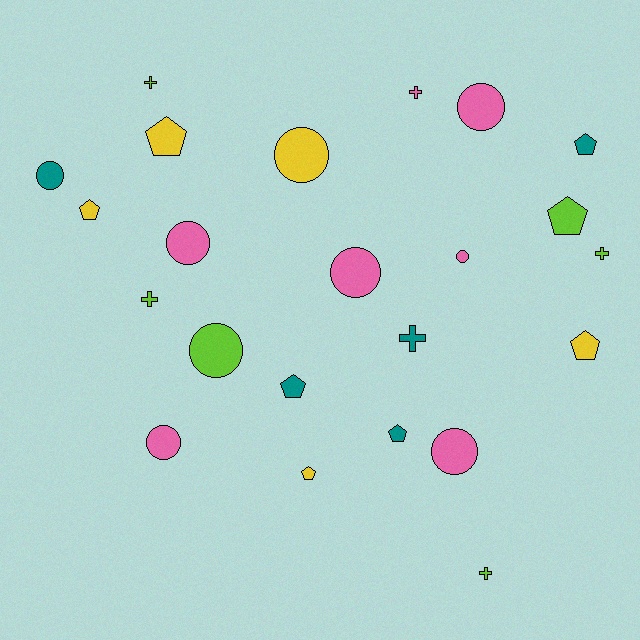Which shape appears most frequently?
Circle, with 9 objects.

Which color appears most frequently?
Pink, with 7 objects.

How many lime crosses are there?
There are 4 lime crosses.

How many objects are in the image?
There are 23 objects.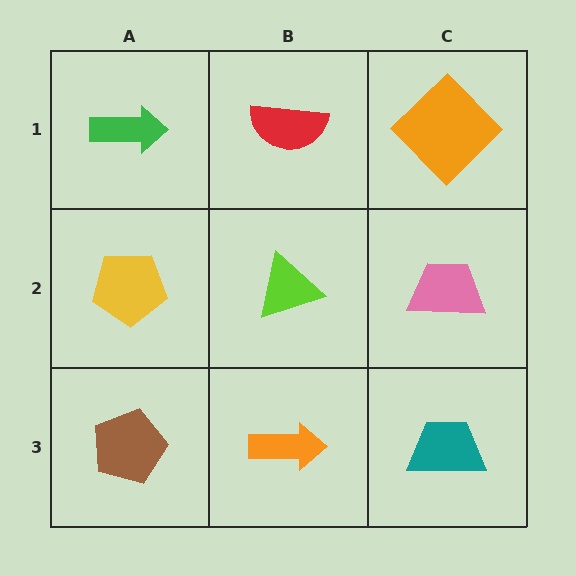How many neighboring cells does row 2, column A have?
3.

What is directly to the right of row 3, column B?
A teal trapezoid.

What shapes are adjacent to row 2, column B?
A red semicircle (row 1, column B), an orange arrow (row 3, column B), a yellow pentagon (row 2, column A), a pink trapezoid (row 2, column C).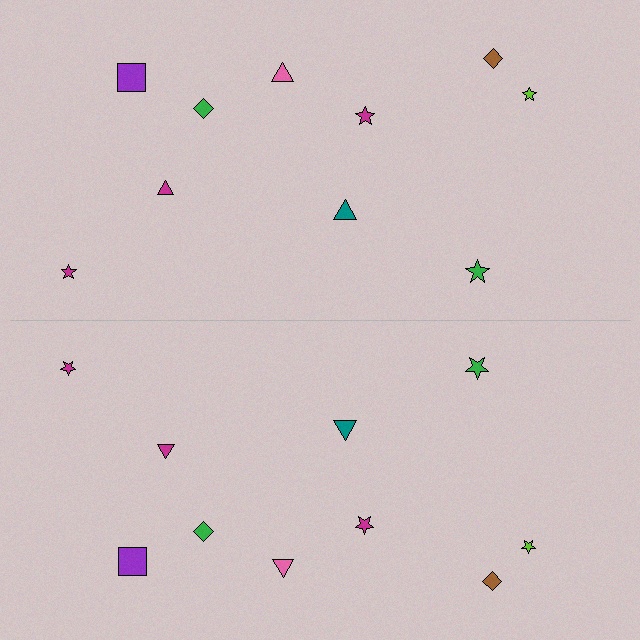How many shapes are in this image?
There are 20 shapes in this image.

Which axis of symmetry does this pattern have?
The pattern has a horizontal axis of symmetry running through the center of the image.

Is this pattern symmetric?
Yes, this pattern has bilateral (reflection) symmetry.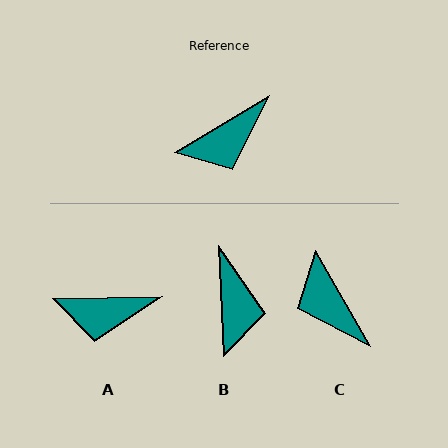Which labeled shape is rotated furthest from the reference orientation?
C, about 91 degrees away.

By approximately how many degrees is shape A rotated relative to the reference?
Approximately 29 degrees clockwise.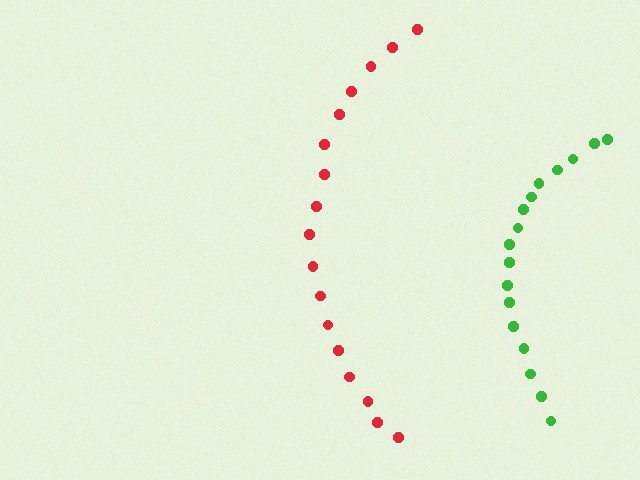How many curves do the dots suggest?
There are 2 distinct paths.